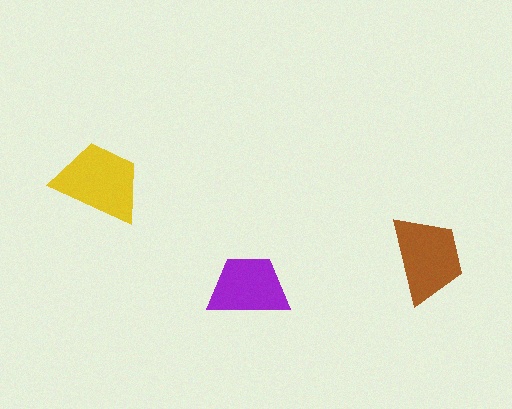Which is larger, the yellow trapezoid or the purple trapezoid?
The yellow one.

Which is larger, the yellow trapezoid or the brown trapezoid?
The yellow one.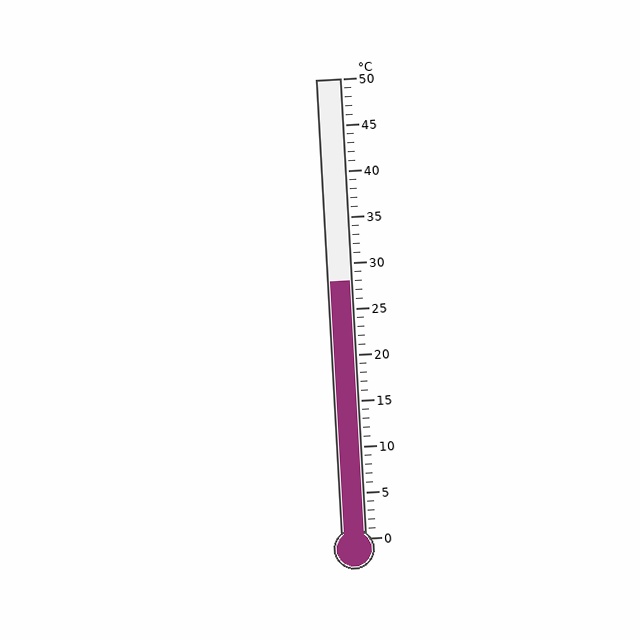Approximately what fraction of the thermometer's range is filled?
The thermometer is filled to approximately 55% of its range.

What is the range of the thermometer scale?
The thermometer scale ranges from 0°C to 50°C.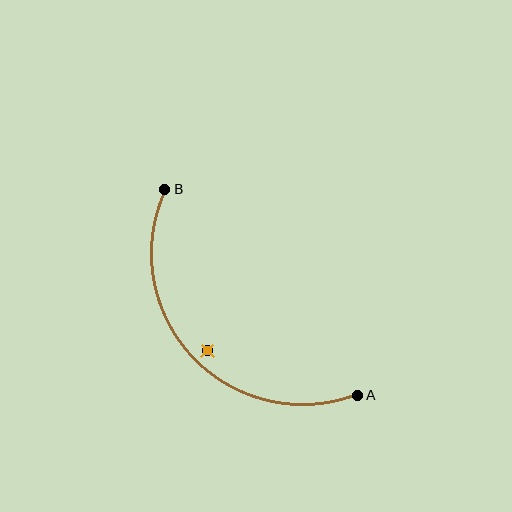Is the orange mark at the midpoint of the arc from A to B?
No — the orange mark does not lie on the arc at all. It sits slightly inside the curve.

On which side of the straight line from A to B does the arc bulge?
The arc bulges below and to the left of the straight line connecting A and B.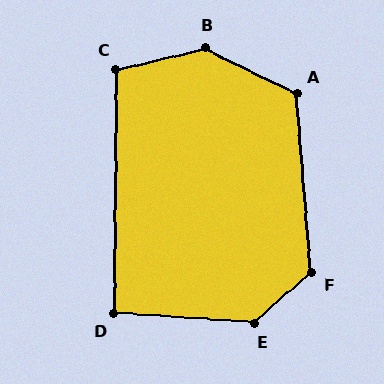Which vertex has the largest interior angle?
B, at approximately 141 degrees.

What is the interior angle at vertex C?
Approximately 104 degrees (obtuse).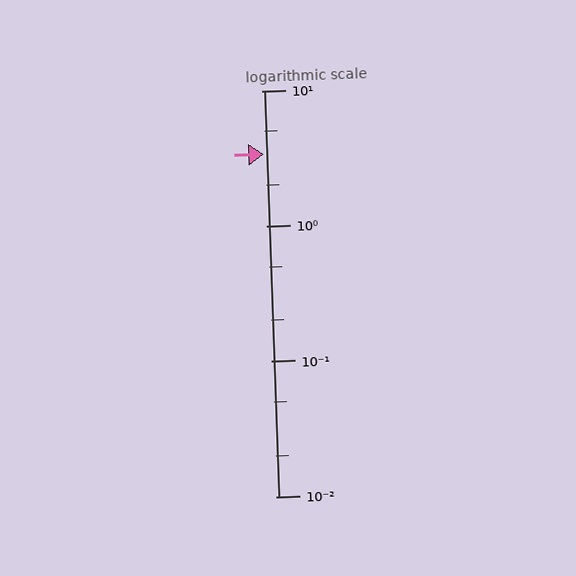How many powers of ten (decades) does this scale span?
The scale spans 3 decades, from 0.01 to 10.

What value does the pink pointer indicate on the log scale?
The pointer indicates approximately 3.4.